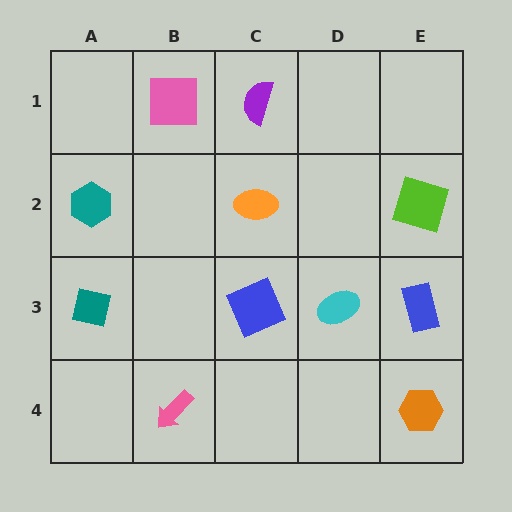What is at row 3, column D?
A cyan ellipse.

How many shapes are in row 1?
2 shapes.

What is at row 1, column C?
A purple semicircle.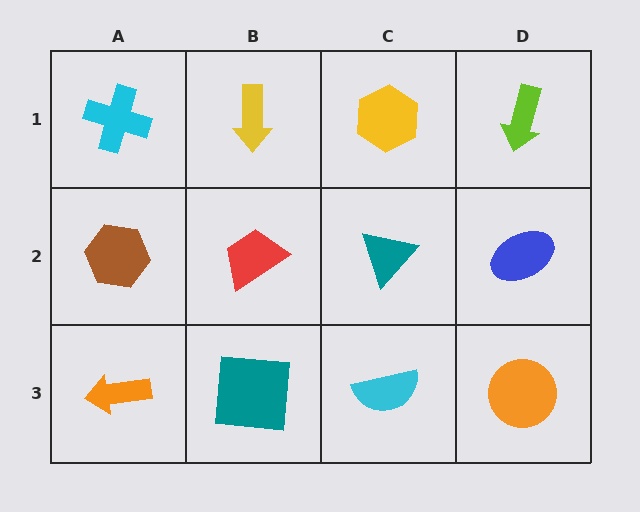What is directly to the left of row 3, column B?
An orange arrow.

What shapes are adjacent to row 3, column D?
A blue ellipse (row 2, column D), a cyan semicircle (row 3, column C).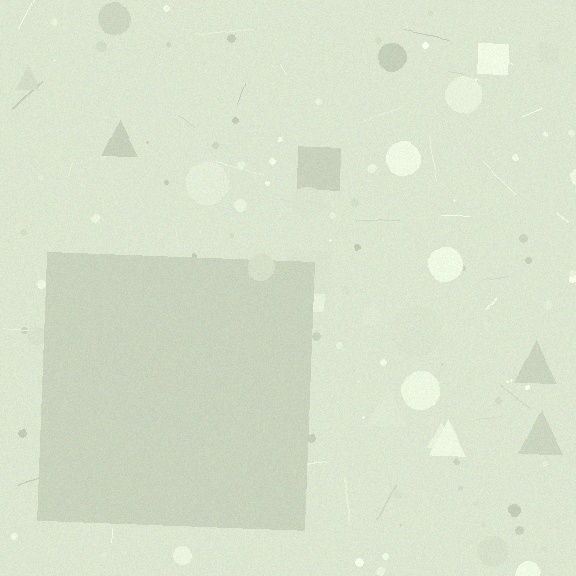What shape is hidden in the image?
A square is hidden in the image.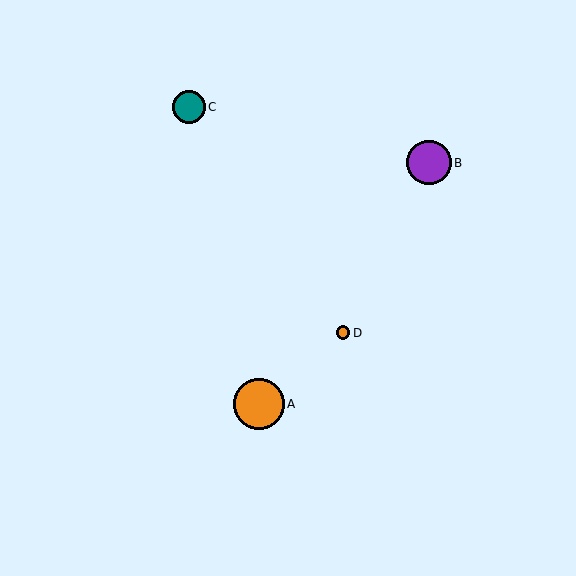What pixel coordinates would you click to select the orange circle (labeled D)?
Click at (343, 333) to select the orange circle D.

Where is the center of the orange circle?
The center of the orange circle is at (259, 404).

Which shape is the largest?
The orange circle (labeled A) is the largest.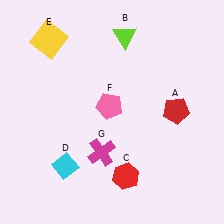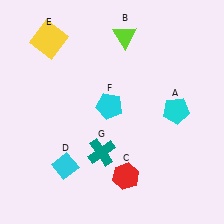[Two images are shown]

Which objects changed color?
A changed from red to cyan. F changed from pink to cyan. G changed from magenta to teal.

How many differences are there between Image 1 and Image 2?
There are 3 differences between the two images.